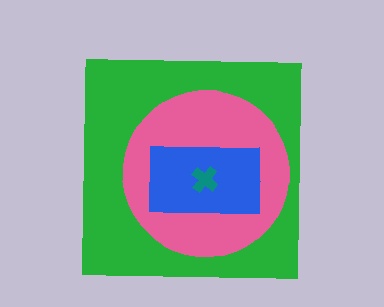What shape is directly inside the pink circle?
The blue rectangle.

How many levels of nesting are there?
4.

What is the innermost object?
The teal cross.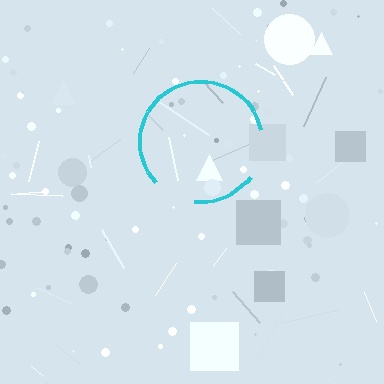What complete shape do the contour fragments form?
The contour fragments form a circle.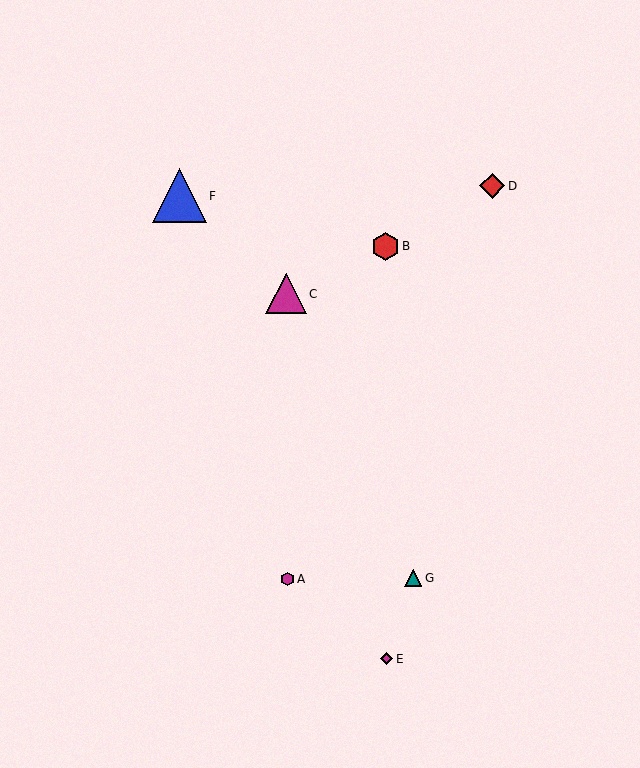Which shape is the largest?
The blue triangle (labeled F) is the largest.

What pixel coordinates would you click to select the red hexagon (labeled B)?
Click at (385, 246) to select the red hexagon B.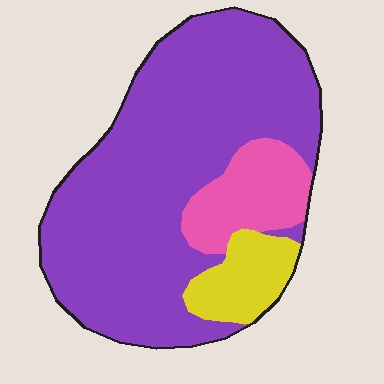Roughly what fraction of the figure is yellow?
Yellow takes up about one tenth (1/10) of the figure.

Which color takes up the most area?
Purple, at roughly 75%.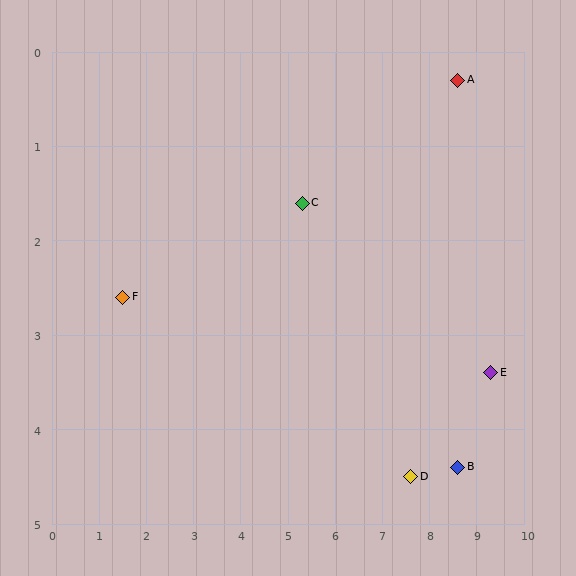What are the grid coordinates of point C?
Point C is at approximately (5.3, 1.6).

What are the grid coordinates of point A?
Point A is at approximately (8.6, 0.3).